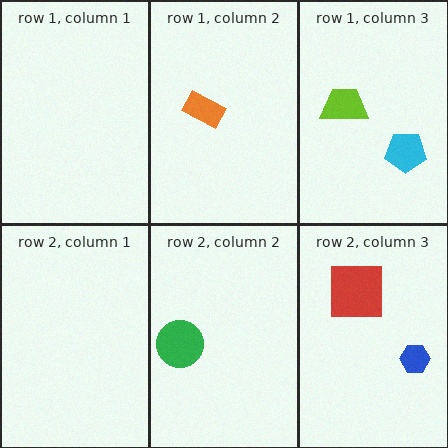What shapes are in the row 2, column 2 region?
The green circle.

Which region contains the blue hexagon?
The row 2, column 3 region.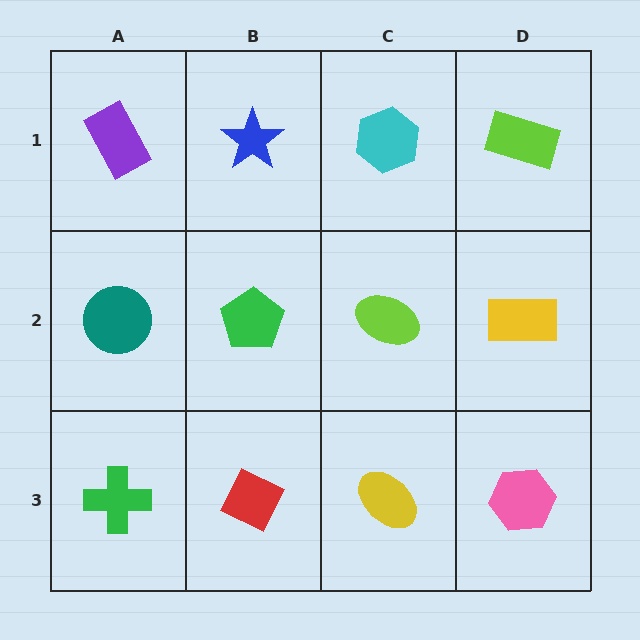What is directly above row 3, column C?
A lime ellipse.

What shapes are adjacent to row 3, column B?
A green pentagon (row 2, column B), a green cross (row 3, column A), a yellow ellipse (row 3, column C).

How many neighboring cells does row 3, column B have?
3.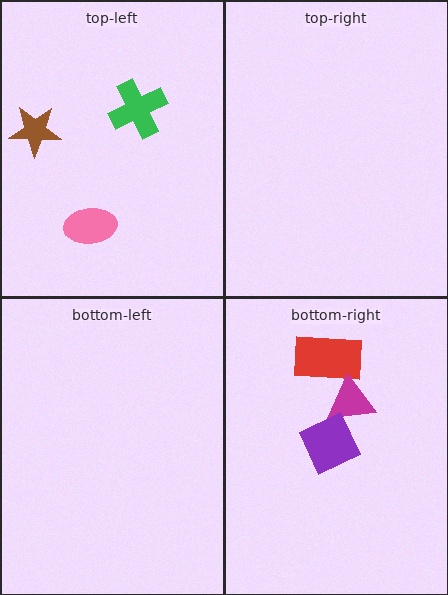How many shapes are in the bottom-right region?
3.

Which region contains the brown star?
The top-left region.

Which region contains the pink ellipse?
The top-left region.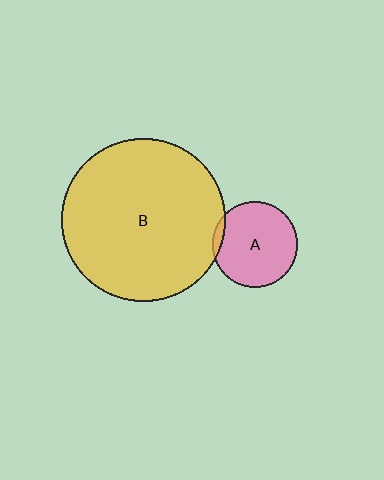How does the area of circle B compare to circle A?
Approximately 3.7 times.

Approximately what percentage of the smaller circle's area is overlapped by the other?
Approximately 5%.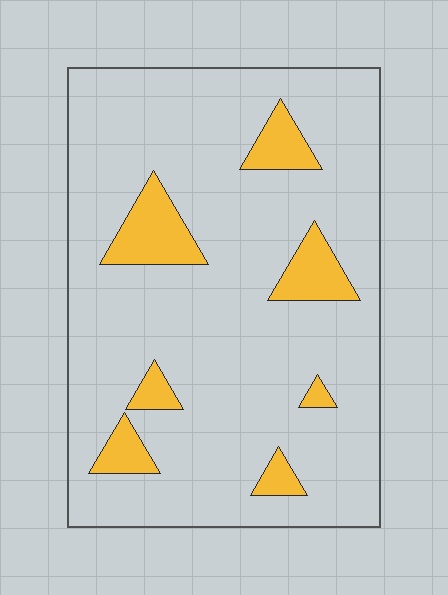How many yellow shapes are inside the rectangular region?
7.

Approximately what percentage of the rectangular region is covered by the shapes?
Approximately 15%.